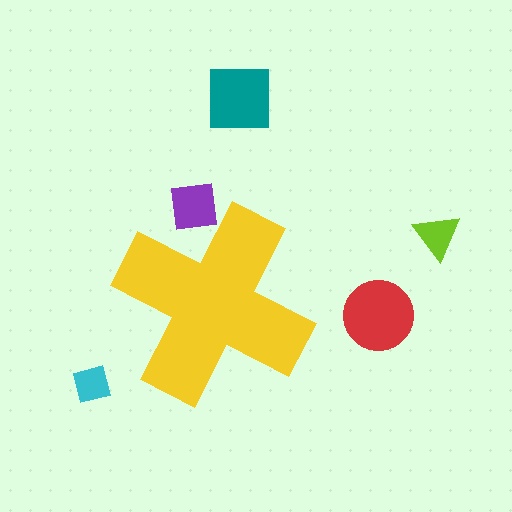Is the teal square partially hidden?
No, the teal square is fully visible.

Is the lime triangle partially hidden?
No, the lime triangle is fully visible.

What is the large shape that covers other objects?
A yellow cross.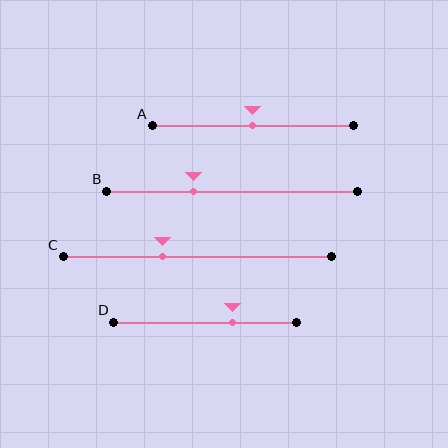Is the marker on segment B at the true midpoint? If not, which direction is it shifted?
No, the marker on segment B is shifted to the left by about 16% of the segment length.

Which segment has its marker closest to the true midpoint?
Segment A has its marker closest to the true midpoint.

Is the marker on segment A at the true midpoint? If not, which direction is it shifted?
Yes, the marker on segment A is at the true midpoint.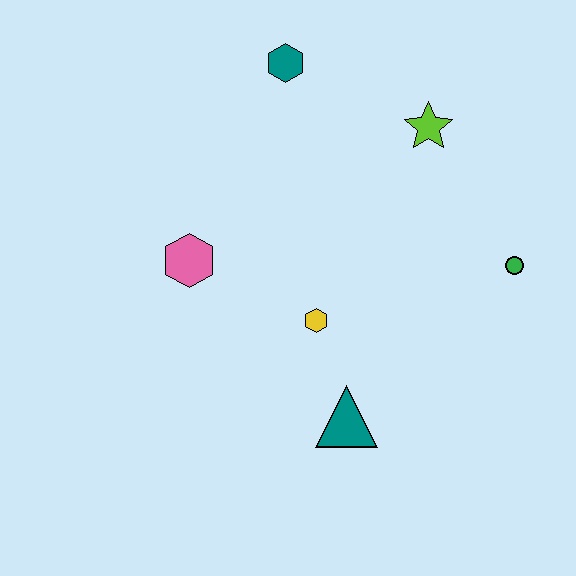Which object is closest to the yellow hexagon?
The teal triangle is closest to the yellow hexagon.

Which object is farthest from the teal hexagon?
The teal triangle is farthest from the teal hexagon.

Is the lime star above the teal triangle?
Yes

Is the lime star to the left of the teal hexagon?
No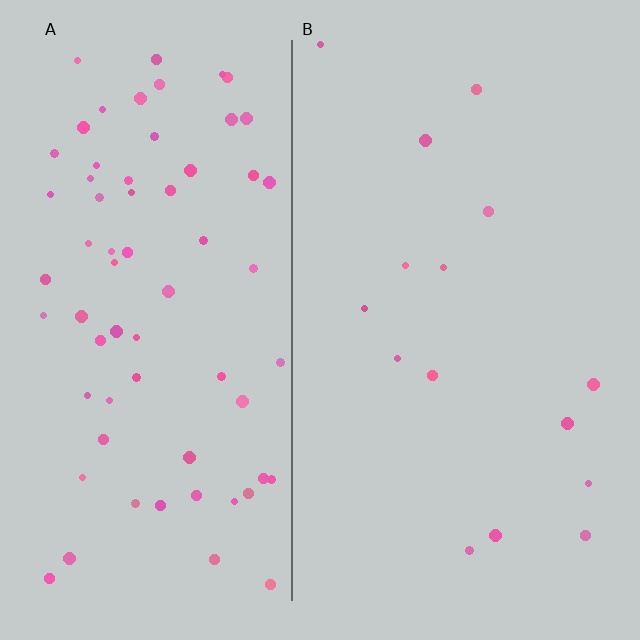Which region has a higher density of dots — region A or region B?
A (the left).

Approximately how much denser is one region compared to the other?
Approximately 4.5× — region A over region B.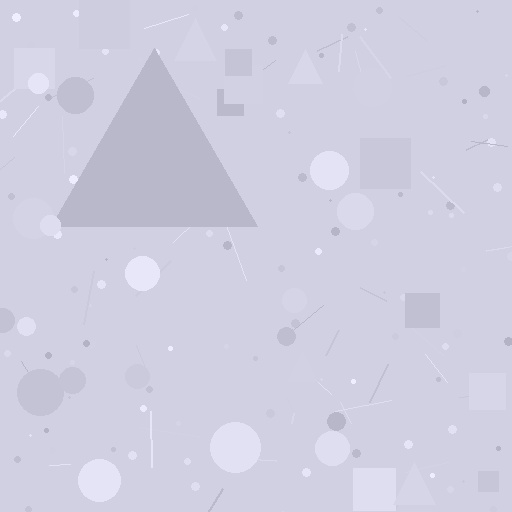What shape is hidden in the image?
A triangle is hidden in the image.